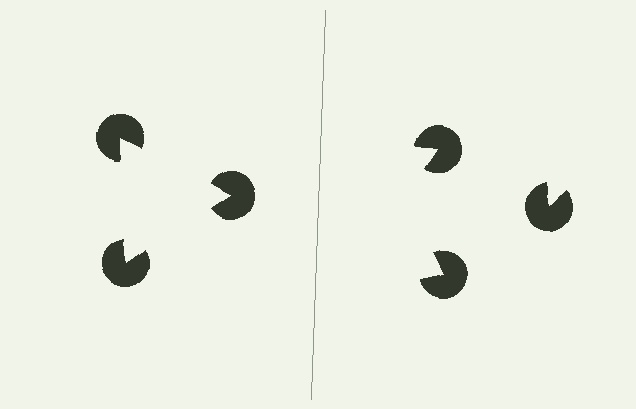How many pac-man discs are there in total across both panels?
6 — 3 on each side.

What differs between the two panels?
The pac-man discs are positioned identically on both sides; only the wedge orientations differ. On the left they align to a triangle; on the right they are misaligned.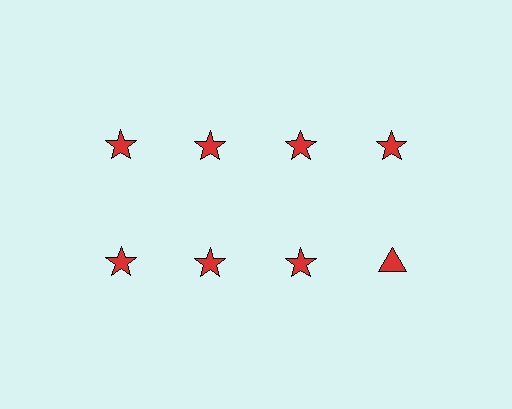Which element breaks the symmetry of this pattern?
The red triangle in the second row, second from right column breaks the symmetry. All other shapes are red stars.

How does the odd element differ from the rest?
It has a different shape: triangle instead of star.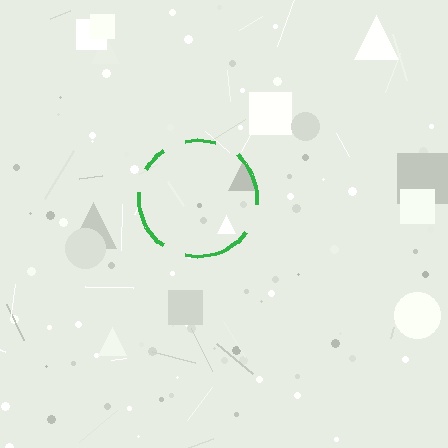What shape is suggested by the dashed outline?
The dashed outline suggests a circle.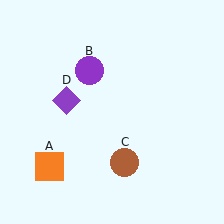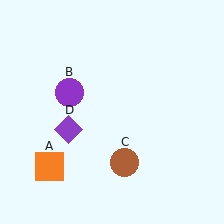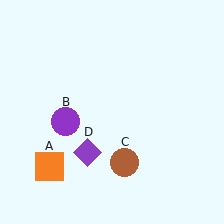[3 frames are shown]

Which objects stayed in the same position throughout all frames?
Orange square (object A) and brown circle (object C) remained stationary.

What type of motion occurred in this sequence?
The purple circle (object B), purple diamond (object D) rotated counterclockwise around the center of the scene.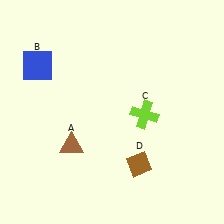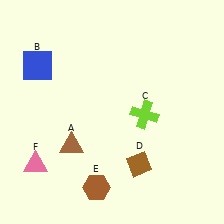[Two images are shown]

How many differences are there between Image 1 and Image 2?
There are 2 differences between the two images.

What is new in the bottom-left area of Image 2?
A pink triangle (F) was added in the bottom-left area of Image 2.